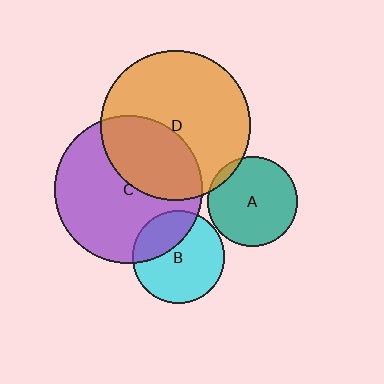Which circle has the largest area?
Circle D (orange).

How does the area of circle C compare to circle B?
Approximately 2.6 times.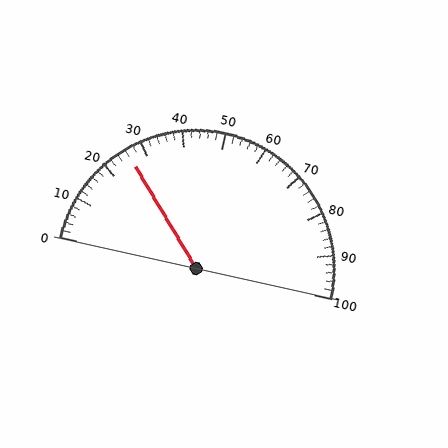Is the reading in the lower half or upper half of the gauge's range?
The reading is in the lower half of the range (0 to 100).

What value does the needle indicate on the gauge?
The needle indicates approximately 26.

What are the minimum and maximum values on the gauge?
The gauge ranges from 0 to 100.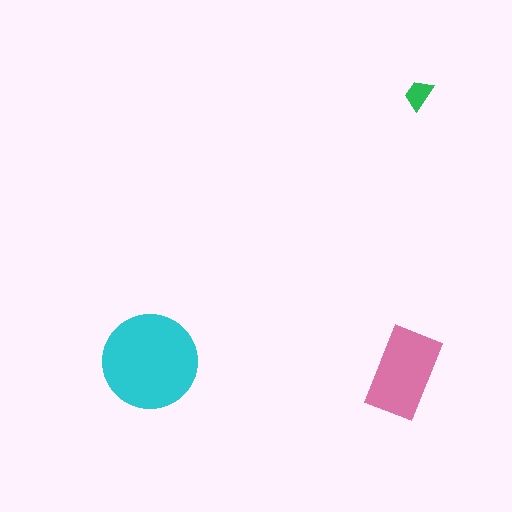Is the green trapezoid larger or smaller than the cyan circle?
Smaller.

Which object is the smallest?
The green trapezoid.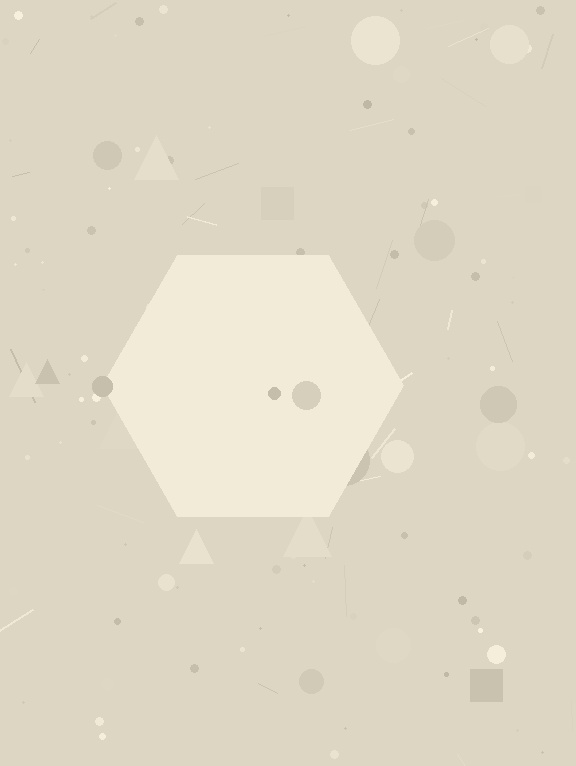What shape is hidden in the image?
A hexagon is hidden in the image.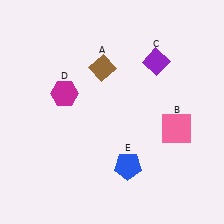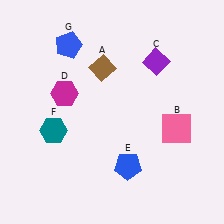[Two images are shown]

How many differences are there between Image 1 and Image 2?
There are 2 differences between the two images.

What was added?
A teal hexagon (F), a blue pentagon (G) were added in Image 2.